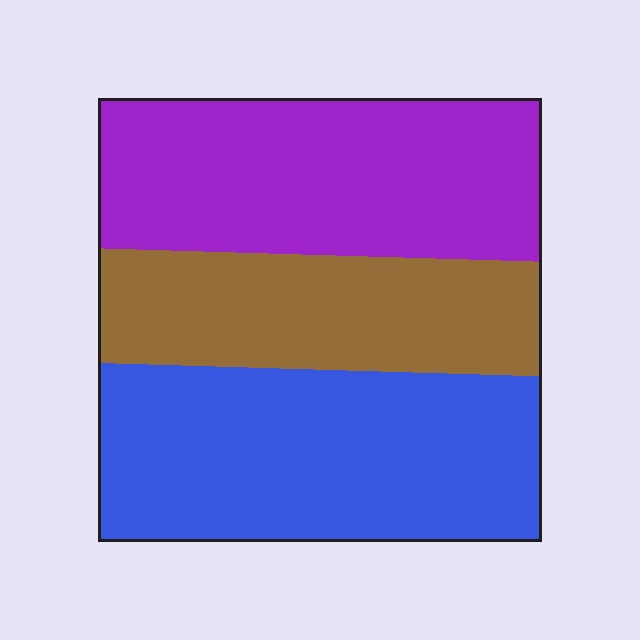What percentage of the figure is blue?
Blue covers around 40% of the figure.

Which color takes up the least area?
Brown, at roughly 25%.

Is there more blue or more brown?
Blue.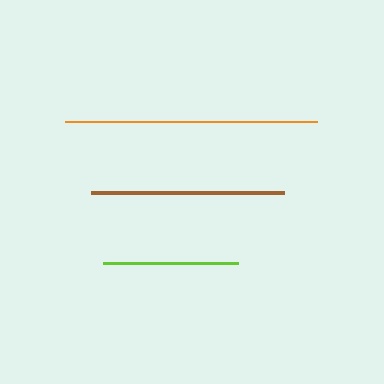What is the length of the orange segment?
The orange segment is approximately 252 pixels long.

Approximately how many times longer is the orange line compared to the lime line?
The orange line is approximately 1.9 times the length of the lime line.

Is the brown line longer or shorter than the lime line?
The brown line is longer than the lime line.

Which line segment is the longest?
The orange line is the longest at approximately 252 pixels.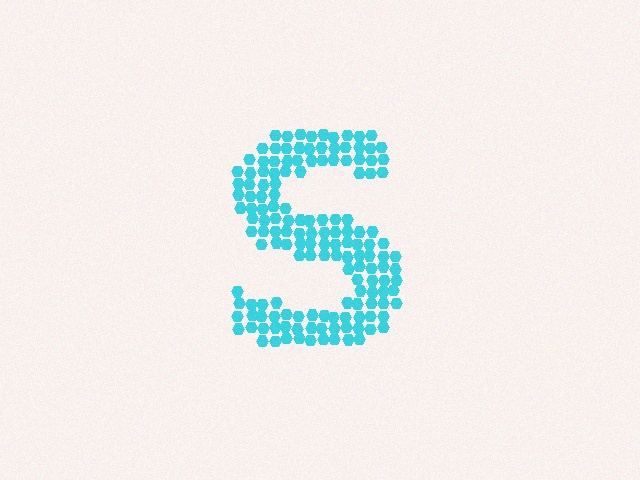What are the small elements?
The small elements are hexagons.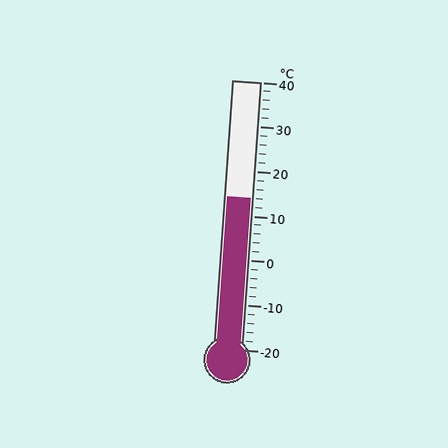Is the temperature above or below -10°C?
The temperature is above -10°C.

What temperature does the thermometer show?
The thermometer shows approximately 14°C.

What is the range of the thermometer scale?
The thermometer scale ranges from -20°C to 40°C.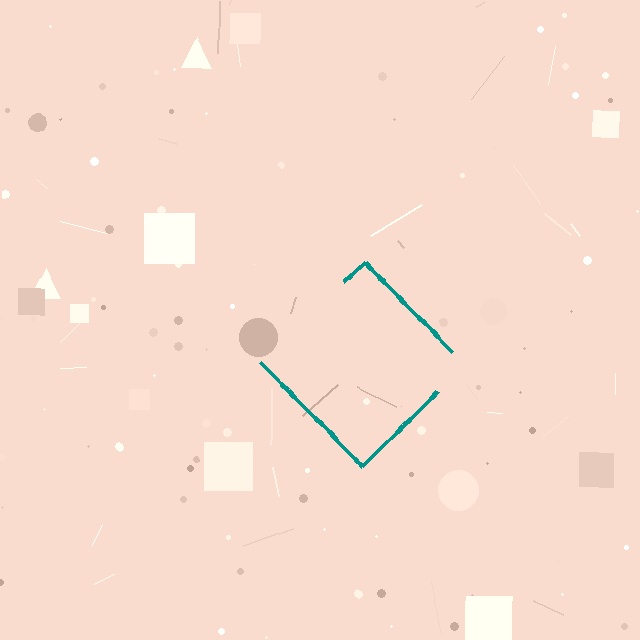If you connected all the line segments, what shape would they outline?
They would outline a diamond.